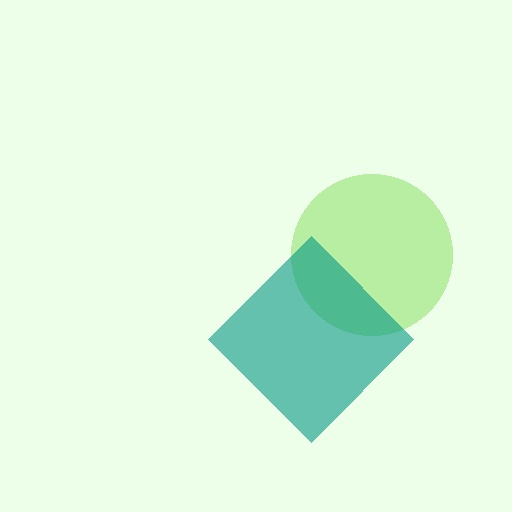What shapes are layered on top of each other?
The layered shapes are: a lime circle, a teal diamond.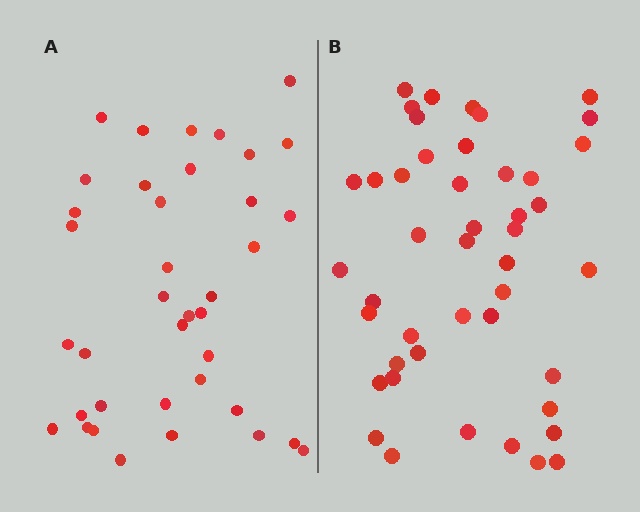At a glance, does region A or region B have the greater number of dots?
Region B (the right region) has more dots.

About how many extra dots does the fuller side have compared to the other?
Region B has roughly 8 or so more dots than region A.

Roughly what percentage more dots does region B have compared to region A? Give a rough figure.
About 20% more.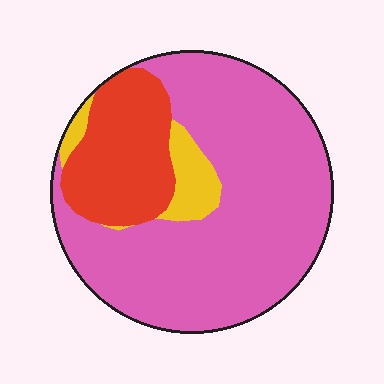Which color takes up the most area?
Pink, at roughly 70%.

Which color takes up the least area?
Yellow, at roughly 10%.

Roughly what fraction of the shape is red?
Red covers 22% of the shape.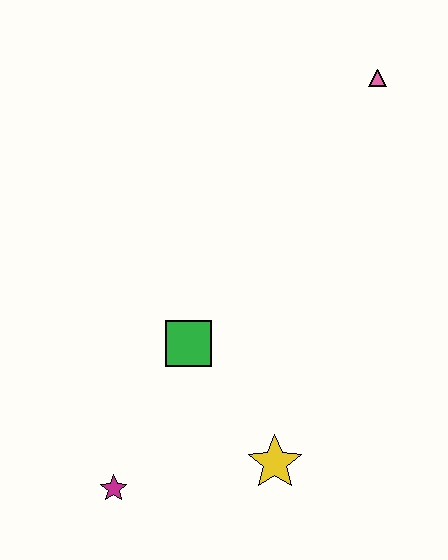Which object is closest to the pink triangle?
The green square is closest to the pink triangle.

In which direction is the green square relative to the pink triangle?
The green square is below the pink triangle.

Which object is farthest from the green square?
The pink triangle is farthest from the green square.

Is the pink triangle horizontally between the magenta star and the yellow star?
No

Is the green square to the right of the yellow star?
No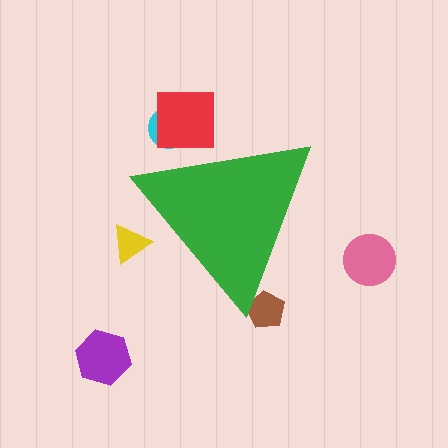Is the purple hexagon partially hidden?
No, the purple hexagon is fully visible.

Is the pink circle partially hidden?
No, the pink circle is fully visible.